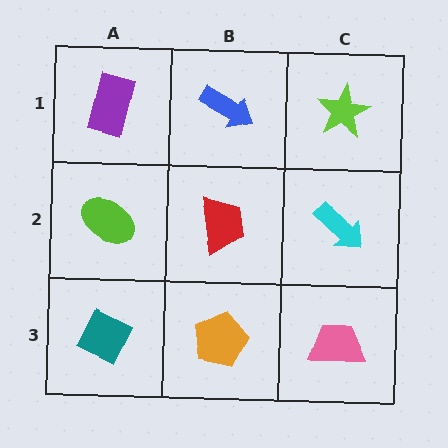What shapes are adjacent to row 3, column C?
A cyan arrow (row 2, column C), an orange pentagon (row 3, column B).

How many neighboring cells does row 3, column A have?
2.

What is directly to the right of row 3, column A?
An orange pentagon.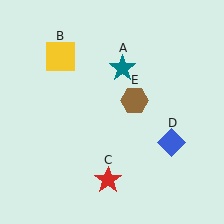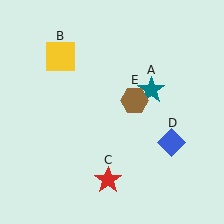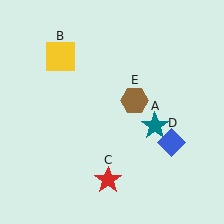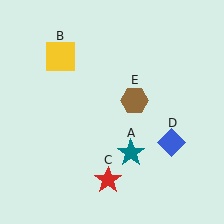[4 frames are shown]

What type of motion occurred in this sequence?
The teal star (object A) rotated clockwise around the center of the scene.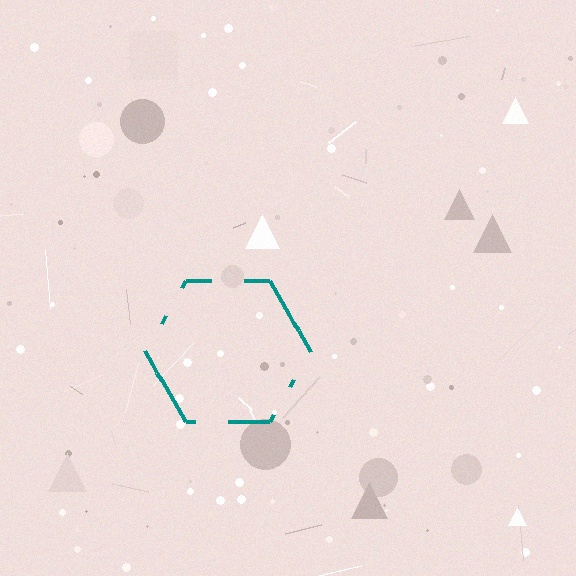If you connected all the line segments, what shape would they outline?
They would outline a hexagon.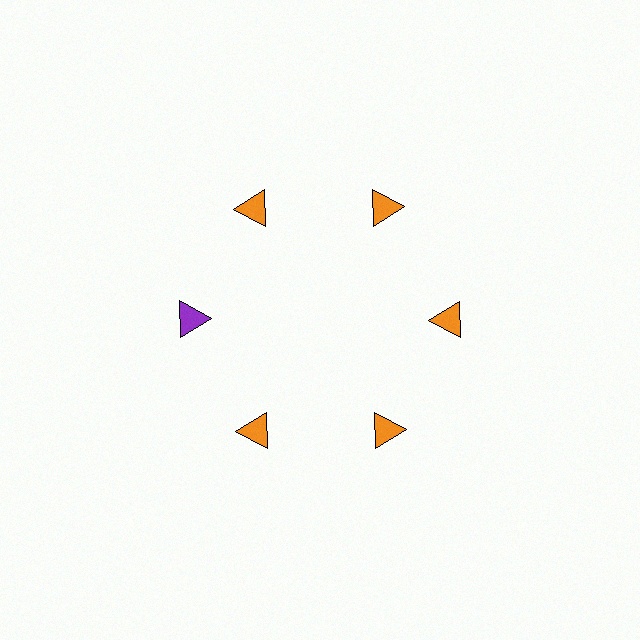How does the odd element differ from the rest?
It has a different color: purple instead of orange.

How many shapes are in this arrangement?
There are 6 shapes arranged in a ring pattern.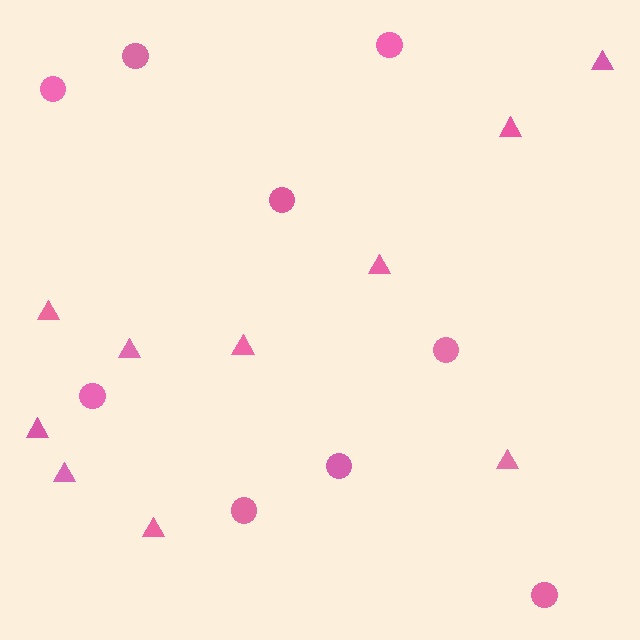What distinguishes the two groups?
There are 2 groups: one group of triangles (10) and one group of circles (9).